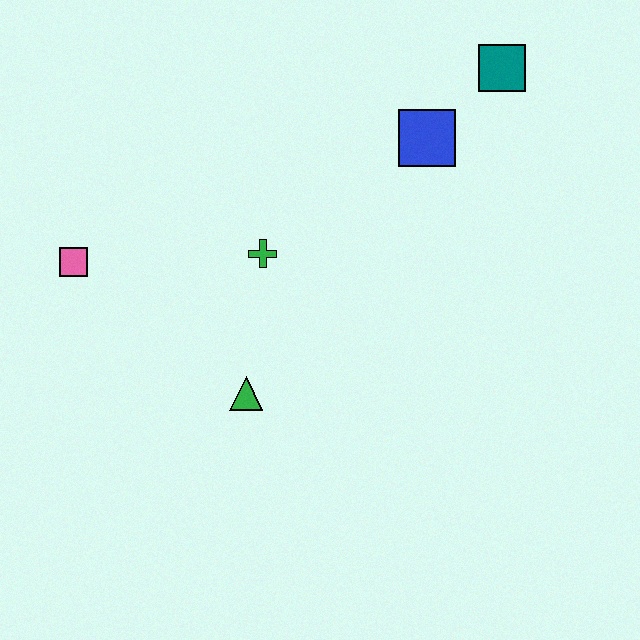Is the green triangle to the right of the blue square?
No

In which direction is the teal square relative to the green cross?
The teal square is to the right of the green cross.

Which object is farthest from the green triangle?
The teal square is farthest from the green triangle.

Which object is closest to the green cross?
The green triangle is closest to the green cross.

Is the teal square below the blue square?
No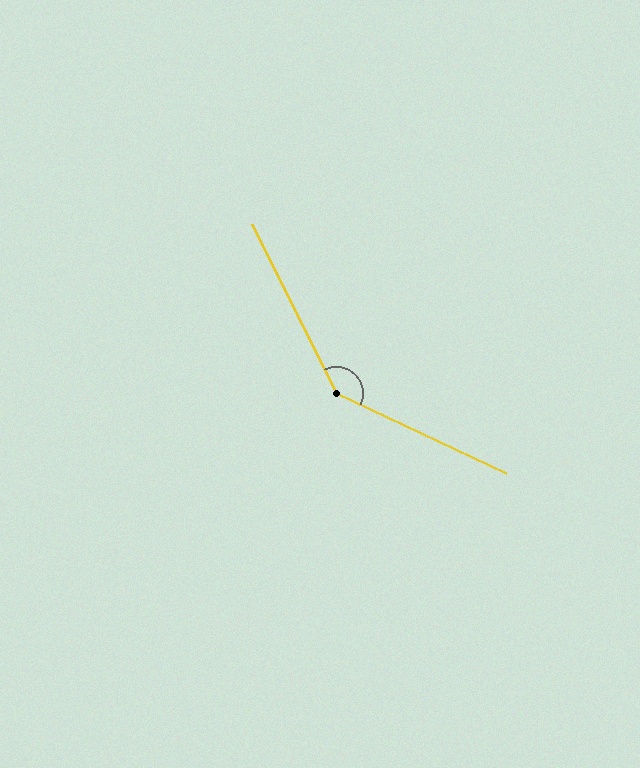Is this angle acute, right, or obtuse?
It is obtuse.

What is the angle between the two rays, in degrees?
Approximately 142 degrees.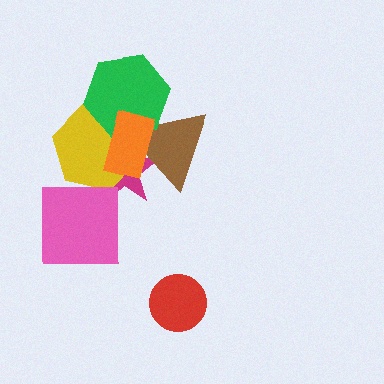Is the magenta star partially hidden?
Yes, it is partially covered by another shape.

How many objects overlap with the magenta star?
3 objects overlap with the magenta star.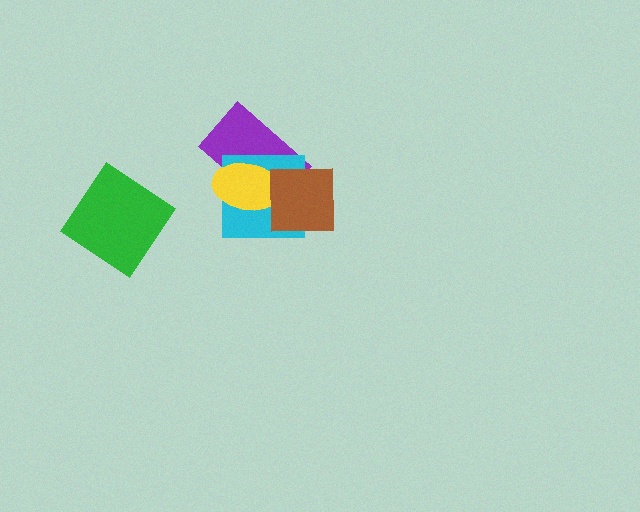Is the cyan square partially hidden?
Yes, it is partially covered by another shape.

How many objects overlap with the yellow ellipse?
3 objects overlap with the yellow ellipse.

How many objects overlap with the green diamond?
0 objects overlap with the green diamond.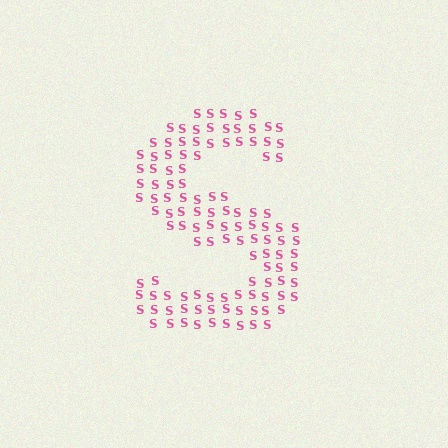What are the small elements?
The small elements are letter S's.